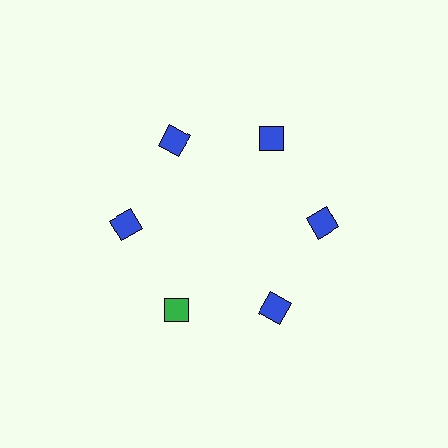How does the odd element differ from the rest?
It has a different color: green instead of blue.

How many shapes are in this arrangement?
There are 6 shapes arranged in a ring pattern.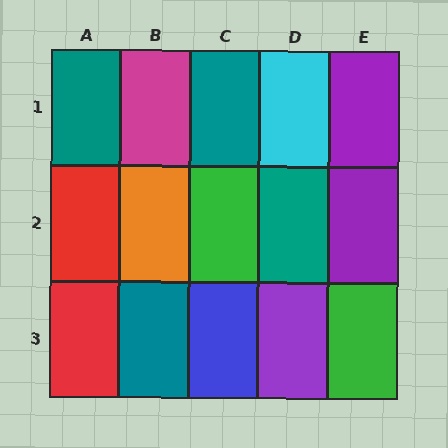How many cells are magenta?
1 cell is magenta.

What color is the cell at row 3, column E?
Green.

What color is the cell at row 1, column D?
Cyan.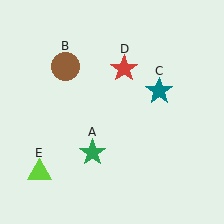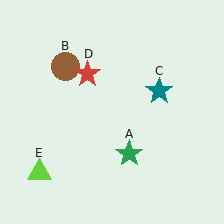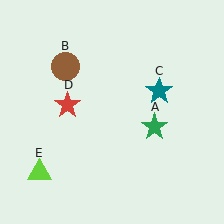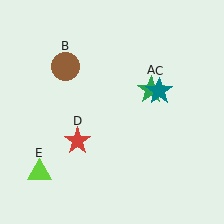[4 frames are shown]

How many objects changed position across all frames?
2 objects changed position: green star (object A), red star (object D).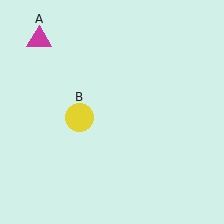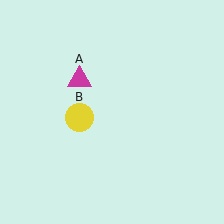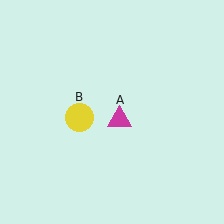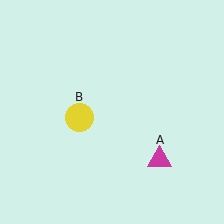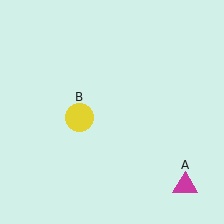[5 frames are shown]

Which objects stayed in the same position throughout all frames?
Yellow circle (object B) remained stationary.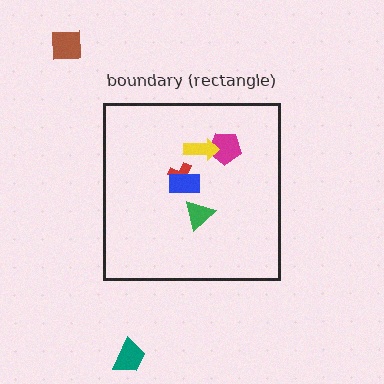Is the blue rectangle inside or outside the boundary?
Inside.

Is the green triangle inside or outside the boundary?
Inside.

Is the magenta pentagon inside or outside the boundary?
Inside.